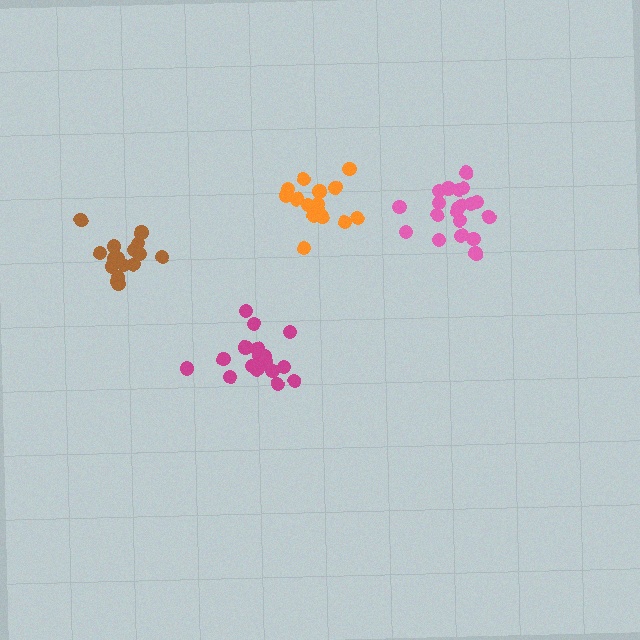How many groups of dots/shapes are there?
There are 4 groups.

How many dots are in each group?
Group 1: 20 dots, Group 2: 17 dots, Group 3: 15 dots, Group 4: 16 dots (68 total).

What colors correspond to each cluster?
The clusters are colored: pink, magenta, orange, brown.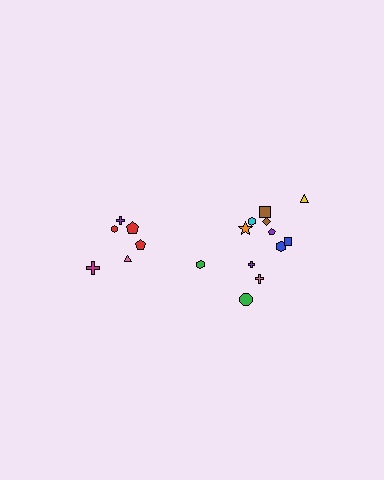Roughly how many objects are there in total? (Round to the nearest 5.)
Roughly 20 objects in total.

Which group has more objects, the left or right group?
The right group.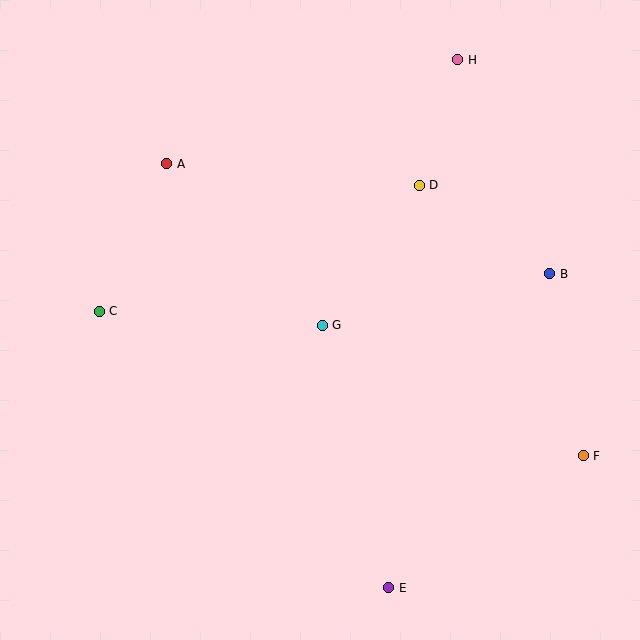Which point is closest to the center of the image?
Point G at (322, 325) is closest to the center.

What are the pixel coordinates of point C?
Point C is at (99, 311).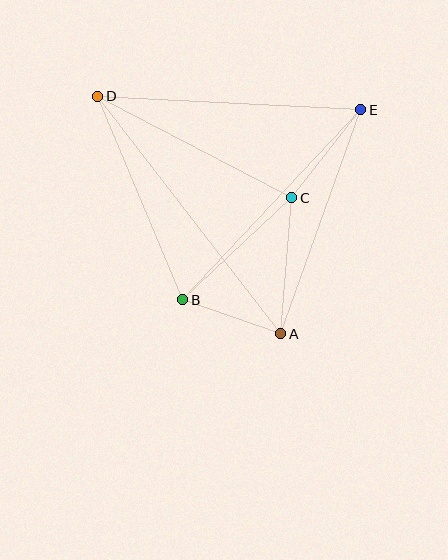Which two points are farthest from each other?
Points A and D are farthest from each other.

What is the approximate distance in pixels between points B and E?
The distance between B and E is approximately 260 pixels.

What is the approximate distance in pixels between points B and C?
The distance between B and C is approximately 149 pixels.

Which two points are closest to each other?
Points A and B are closest to each other.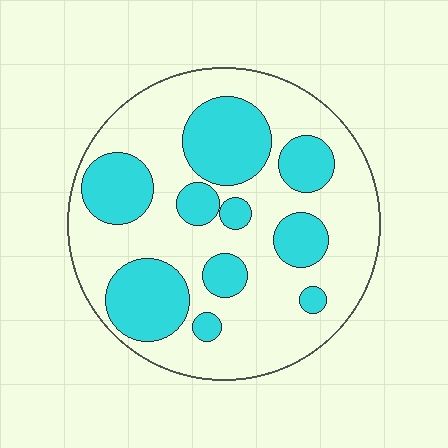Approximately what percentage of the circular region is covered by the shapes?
Approximately 35%.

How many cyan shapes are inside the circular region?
10.